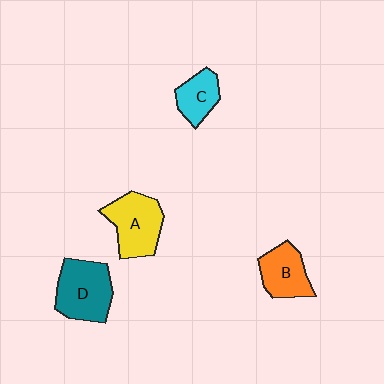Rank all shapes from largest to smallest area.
From largest to smallest: D (teal), A (yellow), B (orange), C (cyan).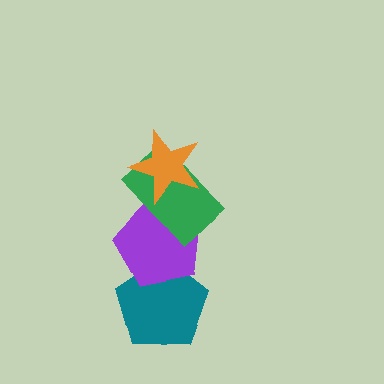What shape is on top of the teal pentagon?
The purple pentagon is on top of the teal pentagon.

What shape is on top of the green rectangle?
The orange star is on top of the green rectangle.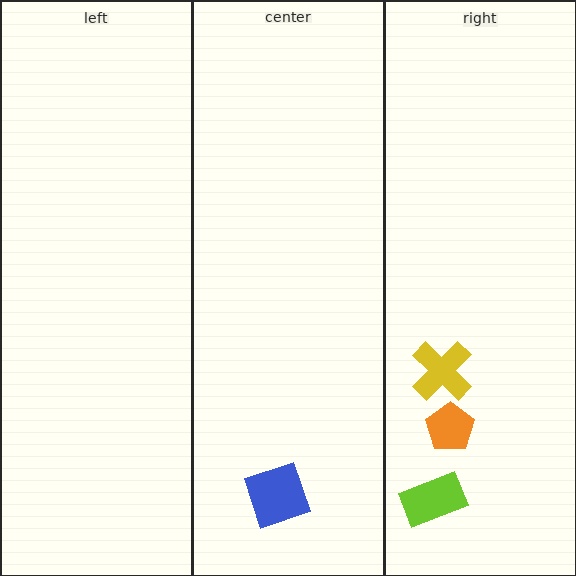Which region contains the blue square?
The center region.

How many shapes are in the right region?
3.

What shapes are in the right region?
The orange pentagon, the lime rectangle, the yellow cross.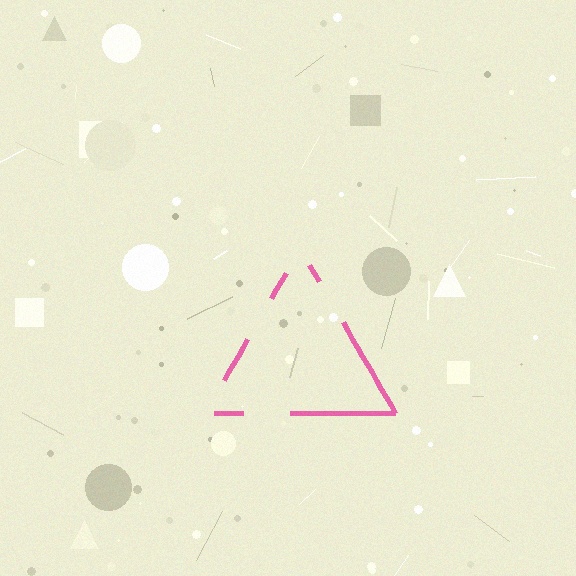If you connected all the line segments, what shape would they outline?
They would outline a triangle.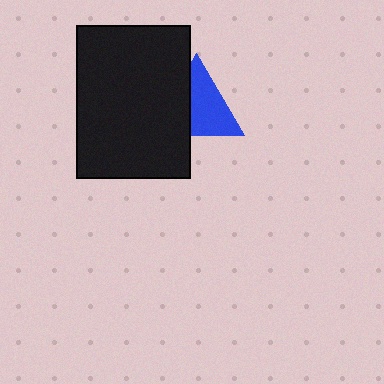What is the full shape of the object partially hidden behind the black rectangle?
The partially hidden object is a blue triangle.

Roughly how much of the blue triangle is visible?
About half of it is visible (roughly 60%).